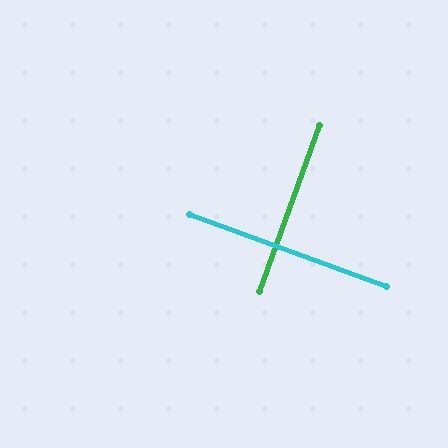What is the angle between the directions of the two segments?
Approximately 89 degrees.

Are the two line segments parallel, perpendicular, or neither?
Perpendicular — they meet at approximately 89°.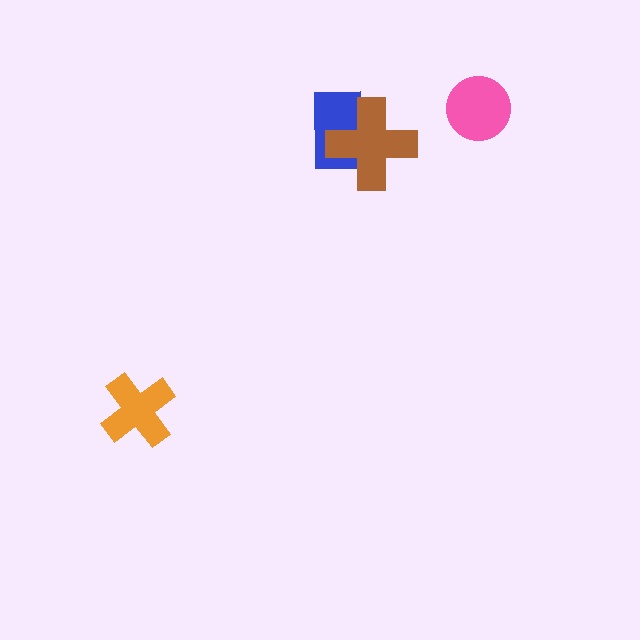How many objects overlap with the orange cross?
0 objects overlap with the orange cross.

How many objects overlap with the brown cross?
1 object overlaps with the brown cross.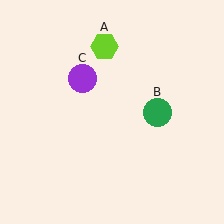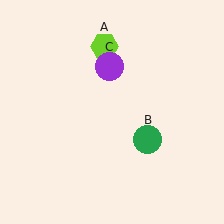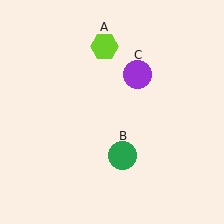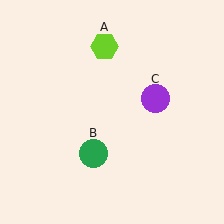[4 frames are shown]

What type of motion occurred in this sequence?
The green circle (object B), purple circle (object C) rotated clockwise around the center of the scene.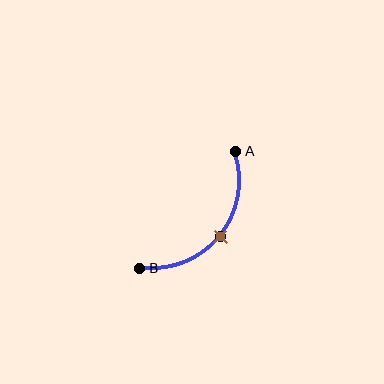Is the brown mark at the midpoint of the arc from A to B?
Yes. The brown mark lies on the arc at equal arc-length from both A and B — it is the arc midpoint.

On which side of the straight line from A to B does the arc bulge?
The arc bulges below and to the right of the straight line connecting A and B.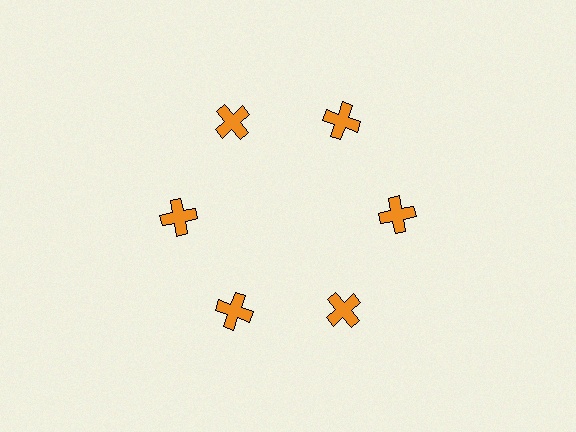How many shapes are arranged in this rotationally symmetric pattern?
There are 6 shapes, arranged in 6 groups of 1.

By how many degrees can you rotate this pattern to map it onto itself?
The pattern maps onto itself every 60 degrees of rotation.